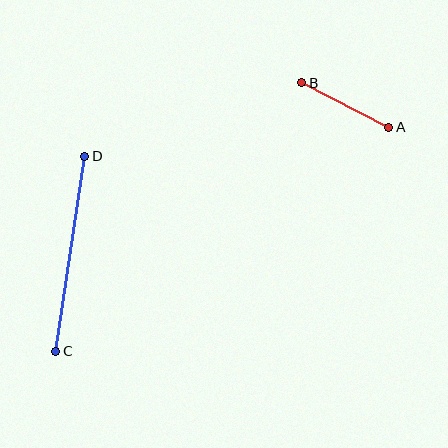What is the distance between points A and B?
The distance is approximately 98 pixels.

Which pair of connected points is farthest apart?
Points C and D are farthest apart.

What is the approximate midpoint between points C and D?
The midpoint is at approximately (70, 254) pixels.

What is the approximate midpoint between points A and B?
The midpoint is at approximately (345, 105) pixels.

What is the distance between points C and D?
The distance is approximately 197 pixels.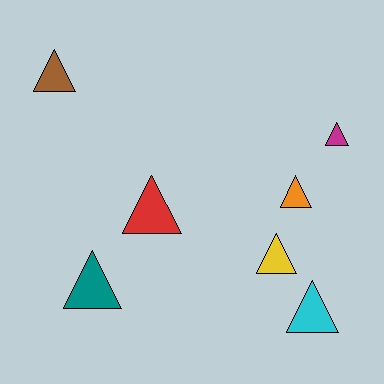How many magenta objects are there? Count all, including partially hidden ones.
There is 1 magenta object.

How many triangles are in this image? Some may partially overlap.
There are 7 triangles.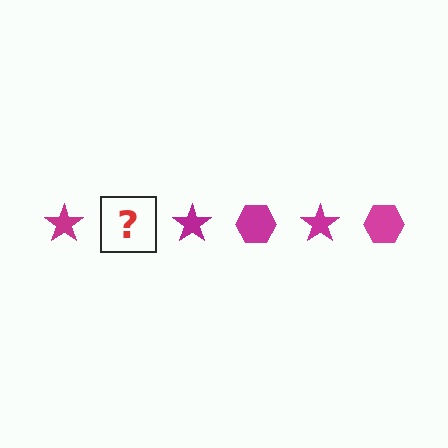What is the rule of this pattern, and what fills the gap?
The rule is that the pattern cycles through star, hexagon shapes in magenta. The gap should be filled with a magenta hexagon.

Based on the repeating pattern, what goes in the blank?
The blank should be a magenta hexagon.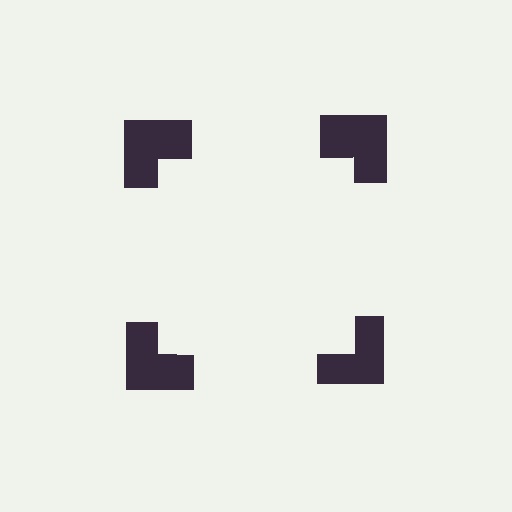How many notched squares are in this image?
There are 4 — one at each vertex of the illusory square.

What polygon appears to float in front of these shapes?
An illusory square — its edges are inferred from the aligned wedge cuts in the notched squares, not physically drawn.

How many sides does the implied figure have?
4 sides.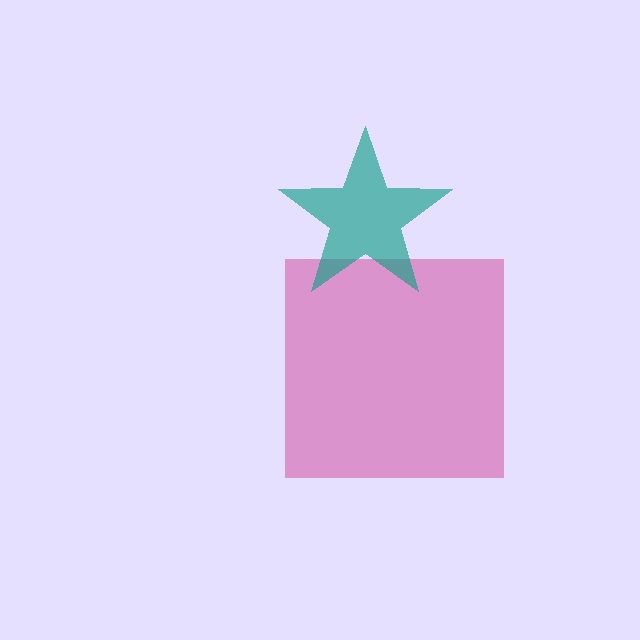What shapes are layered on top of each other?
The layered shapes are: a magenta square, a teal star.